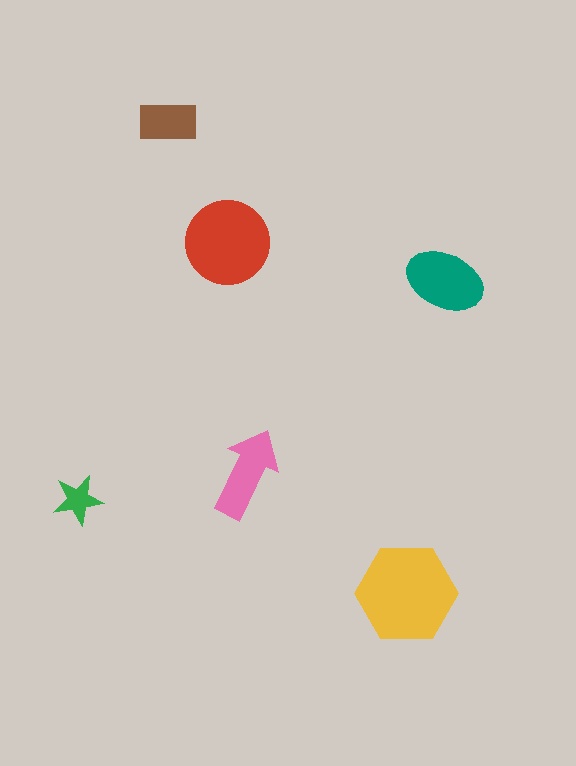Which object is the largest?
The yellow hexagon.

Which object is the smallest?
The green star.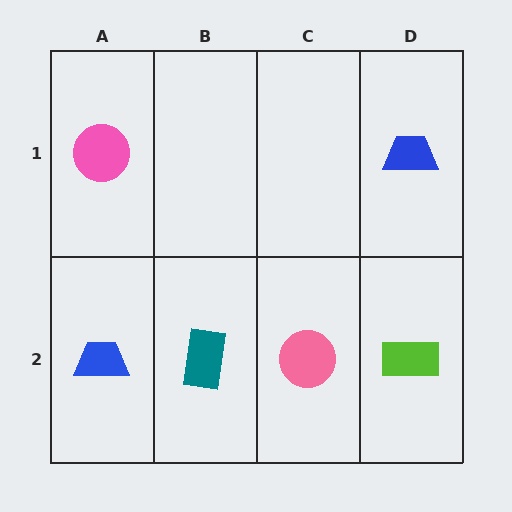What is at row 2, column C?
A pink circle.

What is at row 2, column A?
A blue trapezoid.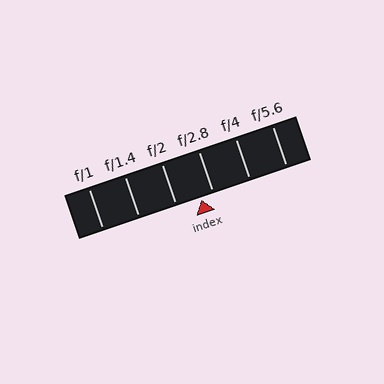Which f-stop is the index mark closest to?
The index mark is closest to f/2.8.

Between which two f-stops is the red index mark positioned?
The index mark is between f/2 and f/2.8.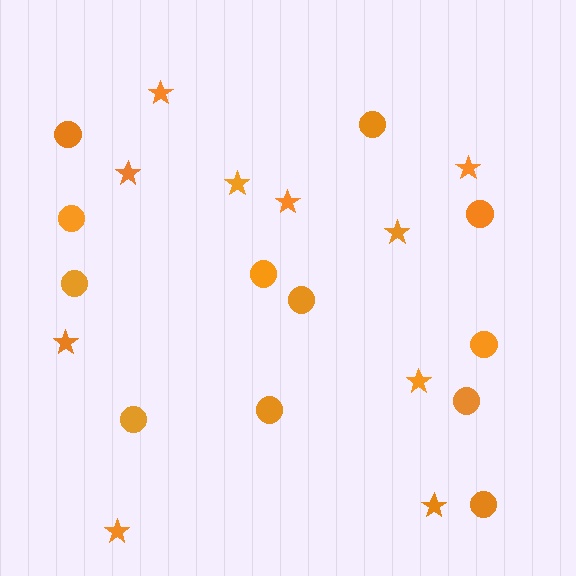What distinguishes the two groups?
There are 2 groups: one group of stars (10) and one group of circles (12).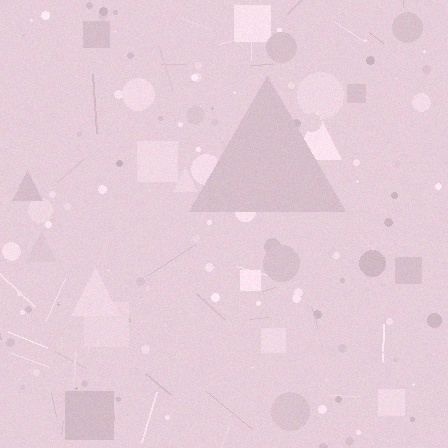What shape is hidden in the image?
A triangle is hidden in the image.